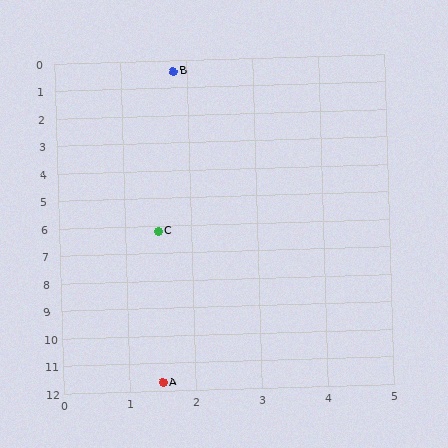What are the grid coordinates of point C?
Point C is at approximately (1.5, 6.2).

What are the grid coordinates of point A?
Point A is at approximately (1.5, 11.7).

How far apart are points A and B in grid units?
Points A and B are about 11.3 grid units apart.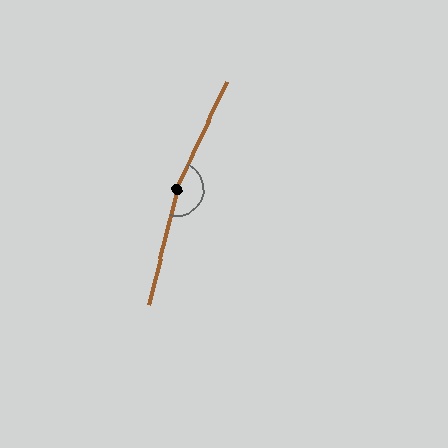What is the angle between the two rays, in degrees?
Approximately 169 degrees.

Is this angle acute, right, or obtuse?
It is obtuse.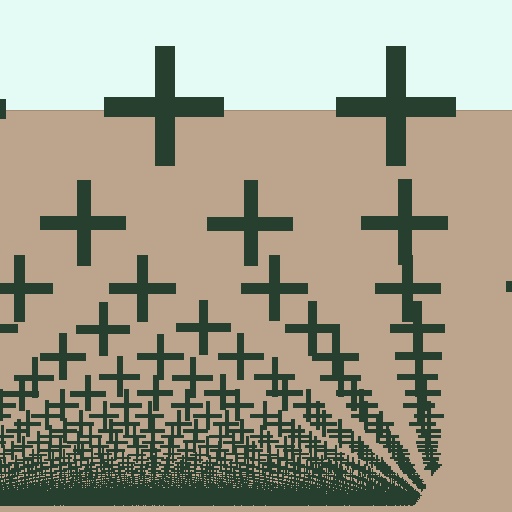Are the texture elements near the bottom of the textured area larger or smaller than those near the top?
Smaller. The gradient is inverted — elements near the bottom are smaller and denser.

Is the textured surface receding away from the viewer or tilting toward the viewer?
The surface appears to tilt toward the viewer. Texture elements get larger and sparser toward the top.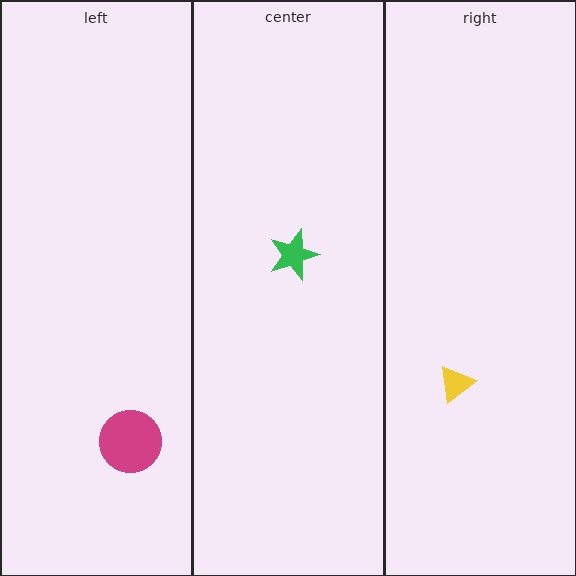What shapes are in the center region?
The green star.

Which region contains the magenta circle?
The left region.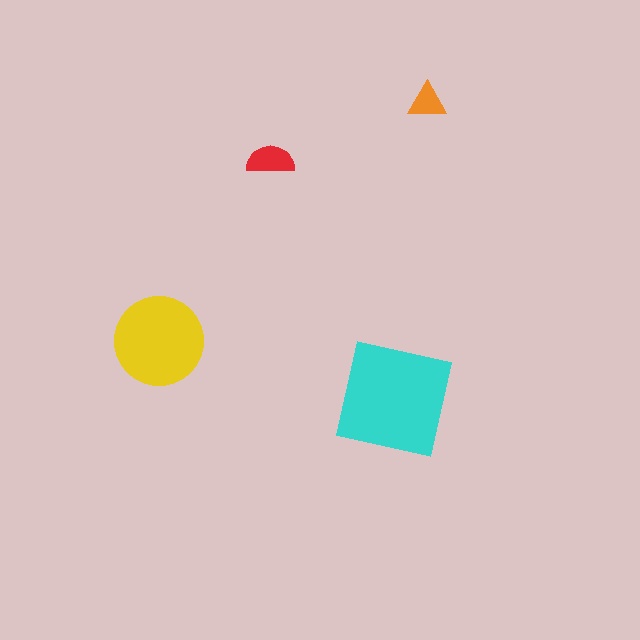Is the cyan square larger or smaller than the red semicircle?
Larger.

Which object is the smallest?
The orange triangle.